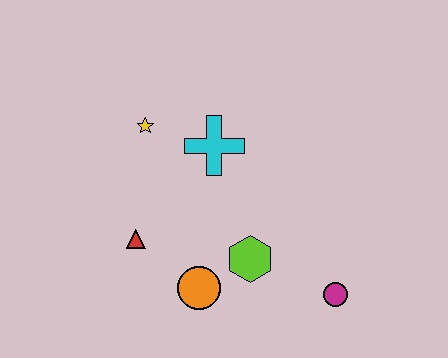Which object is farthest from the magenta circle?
The yellow star is farthest from the magenta circle.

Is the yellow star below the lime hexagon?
No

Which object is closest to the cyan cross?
The yellow star is closest to the cyan cross.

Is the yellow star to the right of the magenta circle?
No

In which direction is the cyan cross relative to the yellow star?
The cyan cross is to the right of the yellow star.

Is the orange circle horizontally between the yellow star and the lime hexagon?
Yes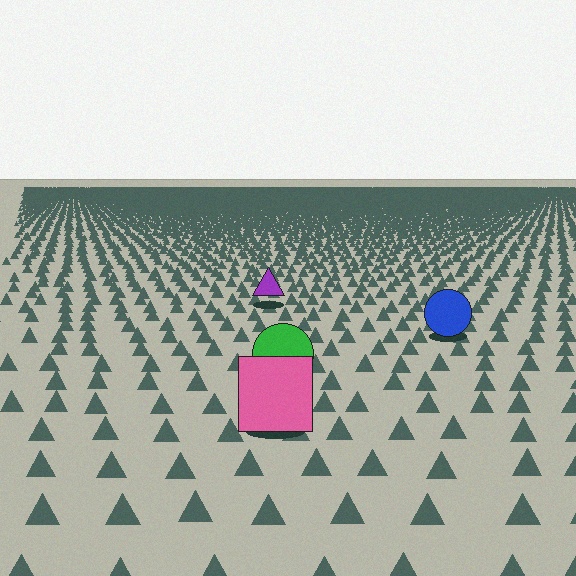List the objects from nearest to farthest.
From nearest to farthest: the pink square, the green circle, the blue circle, the purple triangle.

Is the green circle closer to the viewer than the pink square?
No. The pink square is closer — you can tell from the texture gradient: the ground texture is coarser near it.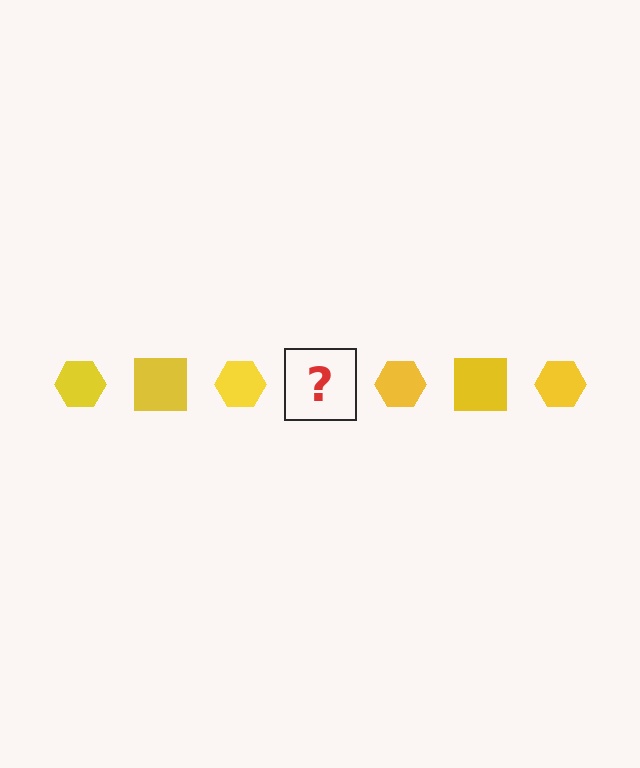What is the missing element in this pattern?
The missing element is a yellow square.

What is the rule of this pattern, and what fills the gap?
The rule is that the pattern cycles through hexagon, square shapes in yellow. The gap should be filled with a yellow square.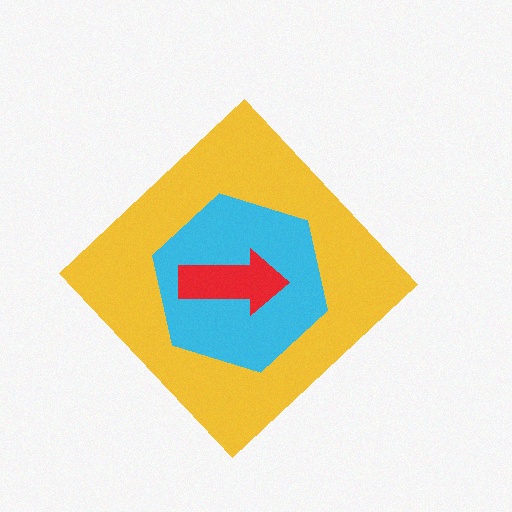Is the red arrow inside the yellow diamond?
Yes.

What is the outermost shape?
The yellow diamond.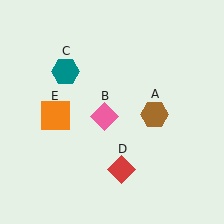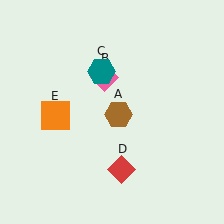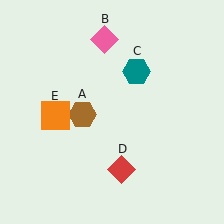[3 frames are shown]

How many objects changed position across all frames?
3 objects changed position: brown hexagon (object A), pink diamond (object B), teal hexagon (object C).